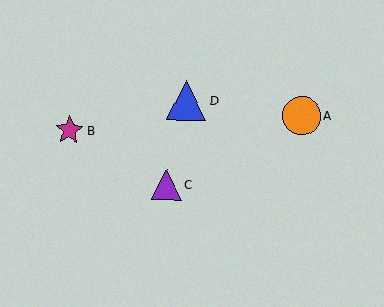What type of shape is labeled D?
Shape D is a blue triangle.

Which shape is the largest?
The blue triangle (labeled D) is the largest.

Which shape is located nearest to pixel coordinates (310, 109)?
The orange circle (labeled A) at (302, 116) is nearest to that location.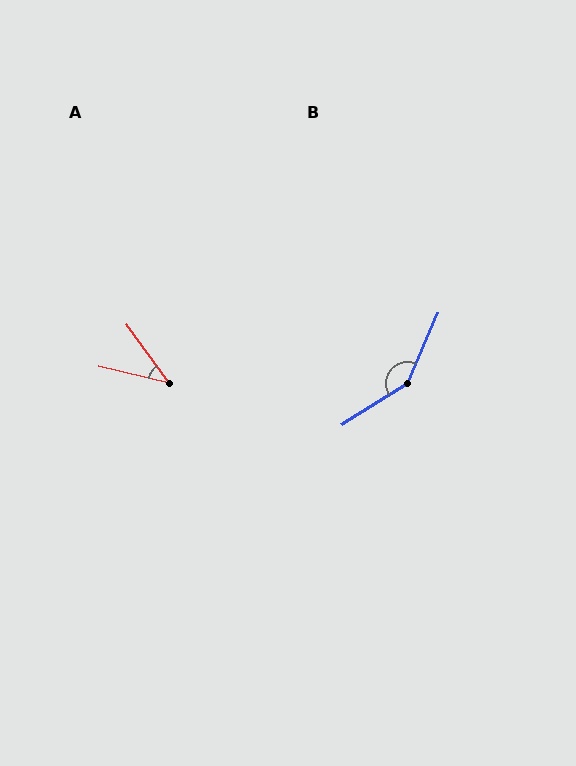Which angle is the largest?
B, at approximately 146 degrees.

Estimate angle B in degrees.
Approximately 146 degrees.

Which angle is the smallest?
A, at approximately 41 degrees.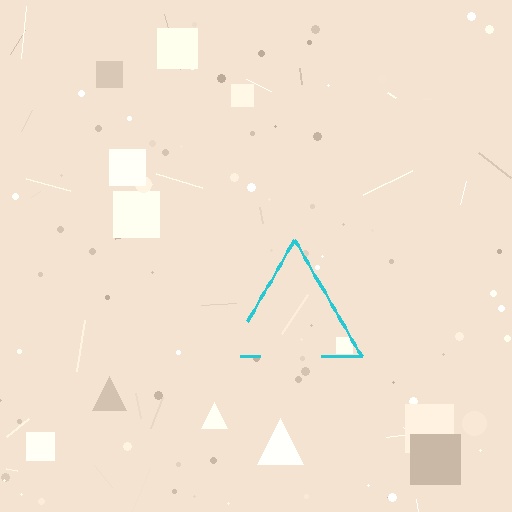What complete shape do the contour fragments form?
The contour fragments form a triangle.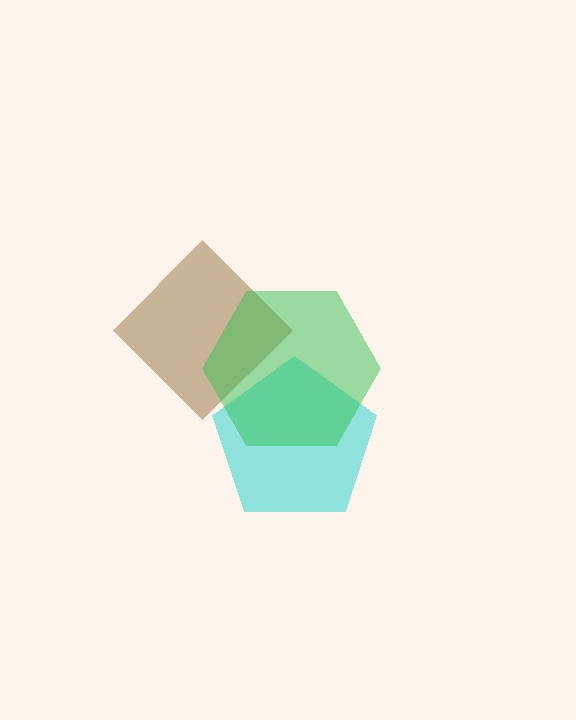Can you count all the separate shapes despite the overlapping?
Yes, there are 3 separate shapes.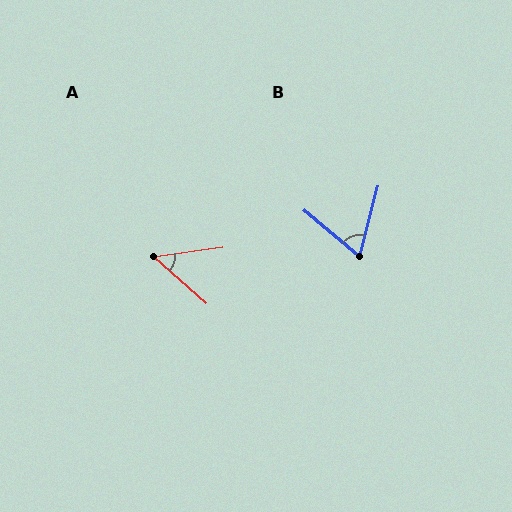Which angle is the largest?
B, at approximately 65 degrees.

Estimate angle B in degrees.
Approximately 65 degrees.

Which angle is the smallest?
A, at approximately 50 degrees.